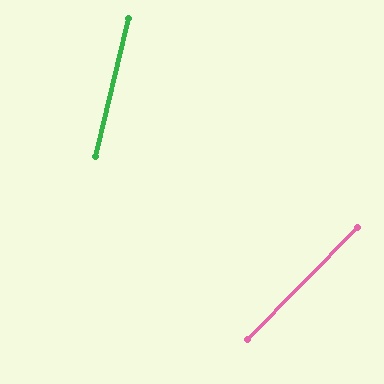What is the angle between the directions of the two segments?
Approximately 31 degrees.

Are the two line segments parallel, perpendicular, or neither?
Neither parallel nor perpendicular — they differ by about 31°.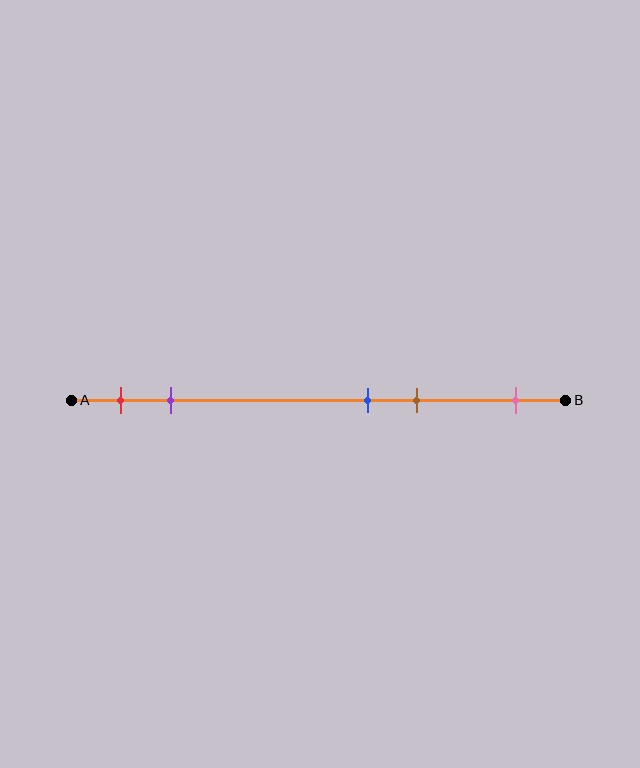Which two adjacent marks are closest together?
The blue and brown marks are the closest adjacent pair.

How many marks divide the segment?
There are 5 marks dividing the segment.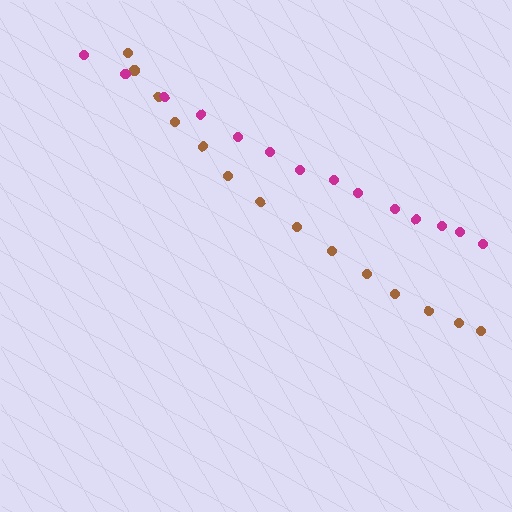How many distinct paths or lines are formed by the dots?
There are 2 distinct paths.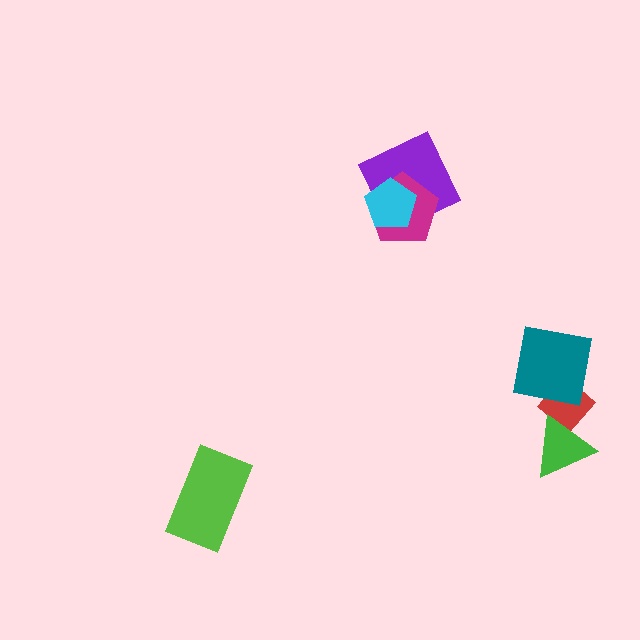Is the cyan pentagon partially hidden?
No, no other shape covers it.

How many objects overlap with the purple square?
2 objects overlap with the purple square.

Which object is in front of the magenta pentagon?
The cyan pentagon is in front of the magenta pentagon.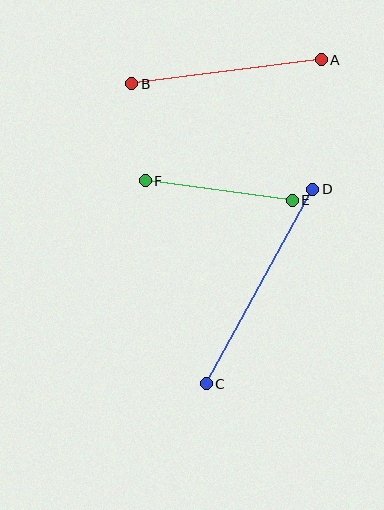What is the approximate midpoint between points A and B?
The midpoint is at approximately (227, 72) pixels.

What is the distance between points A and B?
The distance is approximately 191 pixels.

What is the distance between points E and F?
The distance is approximately 149 pixels.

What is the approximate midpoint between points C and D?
The midpoint is at approximately (260, 287) pixels.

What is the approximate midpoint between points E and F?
The midpoint is at approximately (219, 191) pixels.